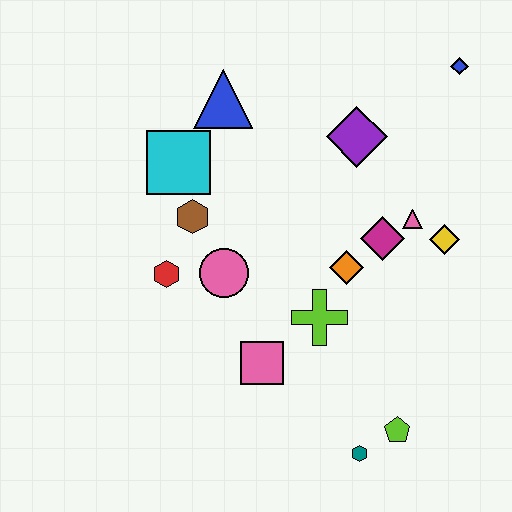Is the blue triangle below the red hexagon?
No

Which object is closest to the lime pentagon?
The teal hexagon is closest to the lime pentagon.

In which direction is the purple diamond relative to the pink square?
The purple diamond is above the pink square.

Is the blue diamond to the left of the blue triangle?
No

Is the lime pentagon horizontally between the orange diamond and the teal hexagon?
No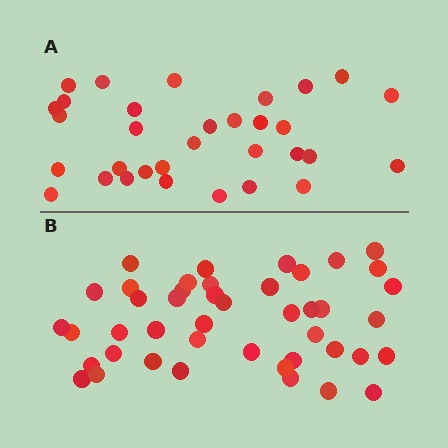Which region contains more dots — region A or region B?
Region B (the bottom region) has more dots.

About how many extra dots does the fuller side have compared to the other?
Region B has roughly 12 or so more dots than region A.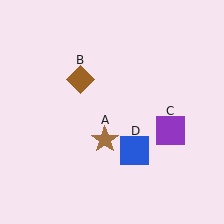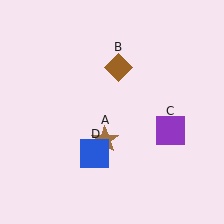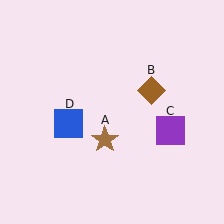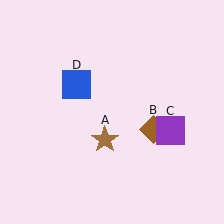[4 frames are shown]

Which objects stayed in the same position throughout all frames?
Brown star (object A) and purple square (object C) remained stationary.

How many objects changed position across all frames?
2 objects changed position: brown diamond (object B), blue square (object D).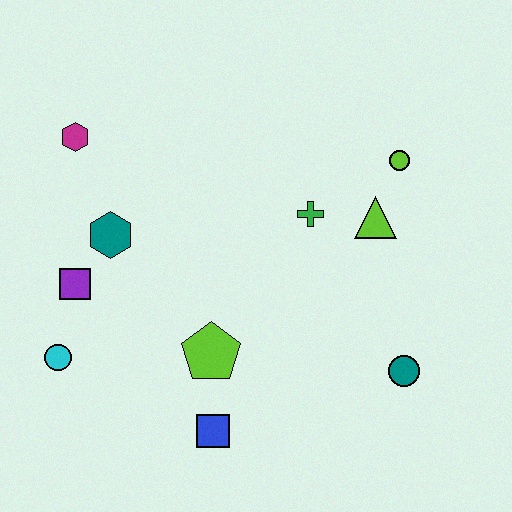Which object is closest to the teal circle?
The lime triangle is closest to the teal circle.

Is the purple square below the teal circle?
No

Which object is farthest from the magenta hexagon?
The teal circle is farthest from the magenta hexagon.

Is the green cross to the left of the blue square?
No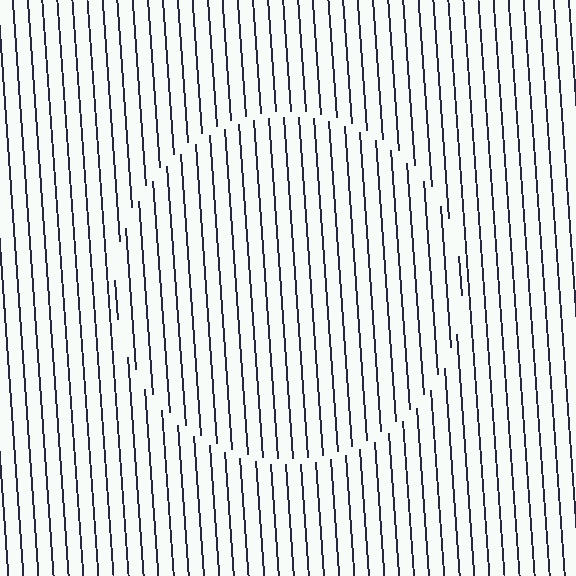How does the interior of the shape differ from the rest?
The interior of the shape contains the same grating, shifted by half a period — the contour is defined by the phase discontinuity where line-ends from the inner and outer gratings abut.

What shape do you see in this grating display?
An illusory circle. The interior of the shape contains the same grating, shifted by half a period — the contour is defined by the phase discontinuity where line-ends from the inner and outer gratings abut.